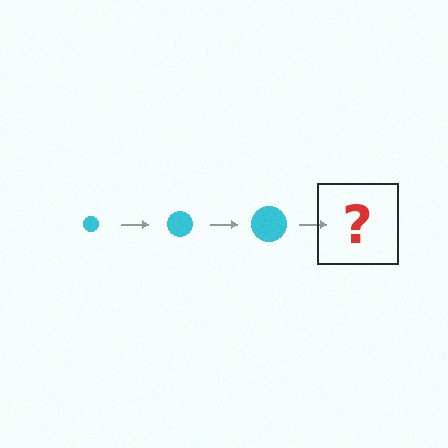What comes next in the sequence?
The next element should be a cyan circle, larger than the previous one.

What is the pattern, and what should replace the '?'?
The pattern is that the circle gets progressively larger each step. The '?' should be a cyan circle, larger than the previous one.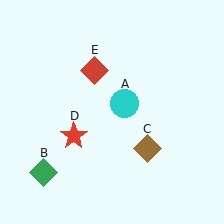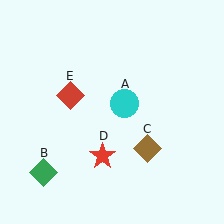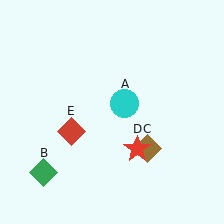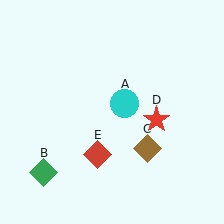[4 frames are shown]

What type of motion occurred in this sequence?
The red star (object D), red diamond (object E) rotated counterclockwise around the center of the scene.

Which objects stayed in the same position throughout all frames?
Cyan circle (object A) and green diamond (object B) and brown diamond (object C) remained stationary.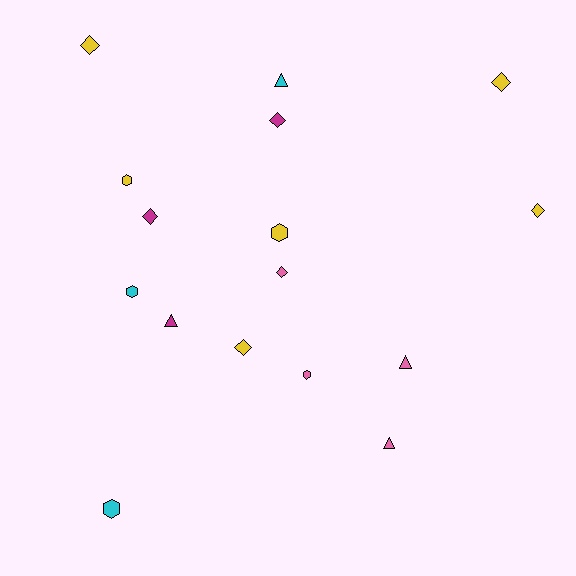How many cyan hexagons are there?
There are 2 cyan hexagons.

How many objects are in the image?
There are 16 objects.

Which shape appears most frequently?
Diamond, with 7 objects.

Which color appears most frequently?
Yellow, with 6 objects.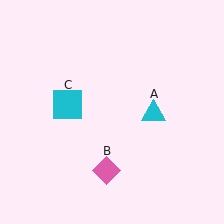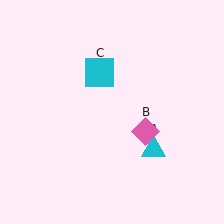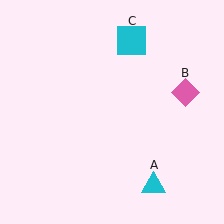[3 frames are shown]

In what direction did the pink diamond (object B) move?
The pink diamond (object B) moved up and to the right.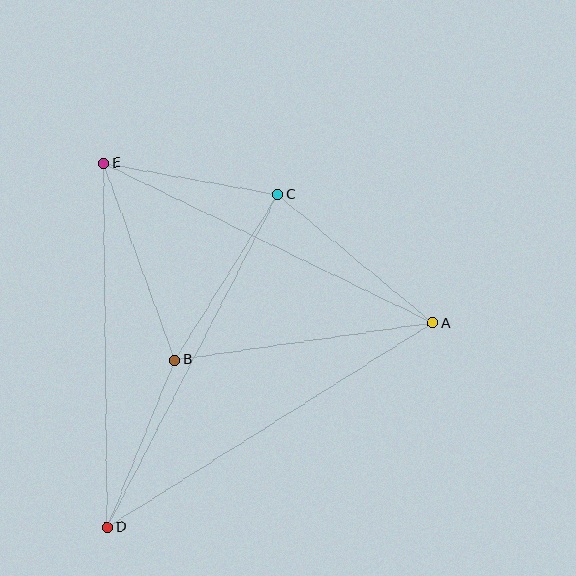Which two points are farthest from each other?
Points A and D are farthest from each other.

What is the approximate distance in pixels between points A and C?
The distance between A and C is approximately 202 pixels.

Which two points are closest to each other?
Points C and E are closest to each other.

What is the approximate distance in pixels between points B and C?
The distance between B and C is approximately 195 pixels.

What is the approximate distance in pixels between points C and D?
The distance between C and D is approximately 374 pixels.